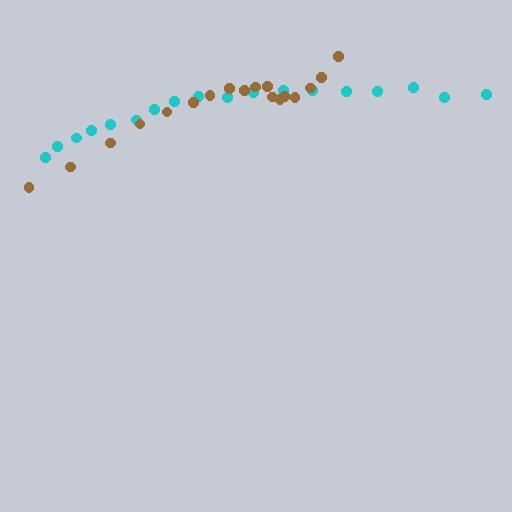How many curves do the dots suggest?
There are 2 distinct paths.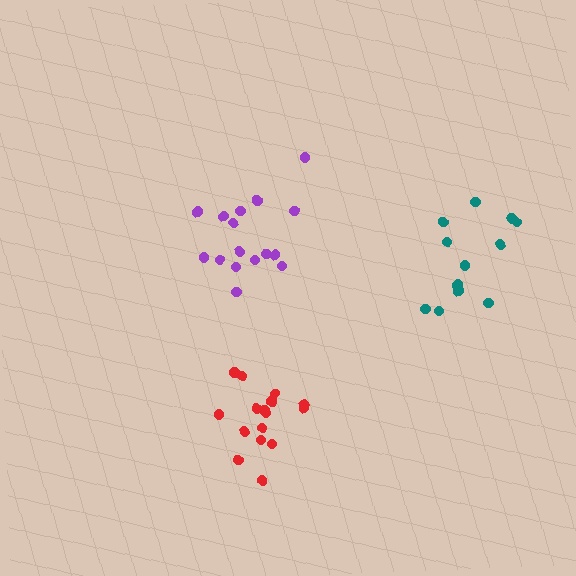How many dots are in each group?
Group 1: 16 dots, Group 2: 12 dots, Group 3: 16 dots (44 total).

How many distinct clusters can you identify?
There are 3 distinct clusters.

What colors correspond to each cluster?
The clusters are colored: purple, teal, red.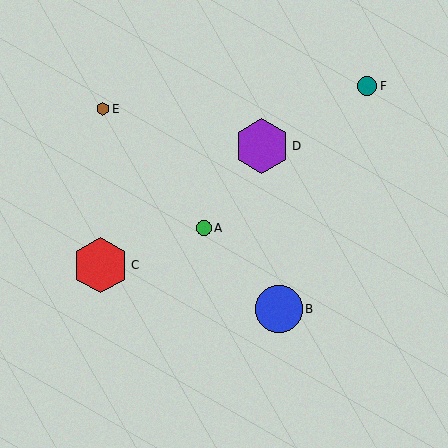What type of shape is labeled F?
Shape F is a teal circle.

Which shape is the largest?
The red hexagon (labeled C) is the largest.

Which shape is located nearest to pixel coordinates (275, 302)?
The blue circle (labeled B) at (279, 309) is nearest to that location.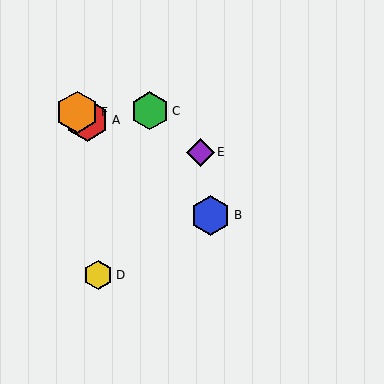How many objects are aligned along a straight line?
3 objects (A, B, F) are aligned along a straight line.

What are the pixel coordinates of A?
Object A is at (87, 120).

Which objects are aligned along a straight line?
Objects A, B, F are aligned along a straight line.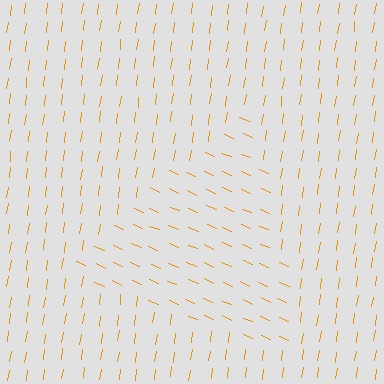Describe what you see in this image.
The image is filled with small orange line segments. A triangle region in the image has lines oriented differently from the surrounding lines, creating a visible texture boundary.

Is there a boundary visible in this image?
Yes, there is a texture boundary formed by a change in line orientation.